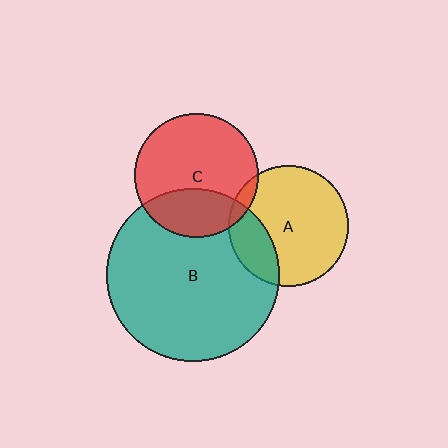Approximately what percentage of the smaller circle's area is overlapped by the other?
Approximately 30%.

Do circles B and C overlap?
Yes.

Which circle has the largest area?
Circle B (teal).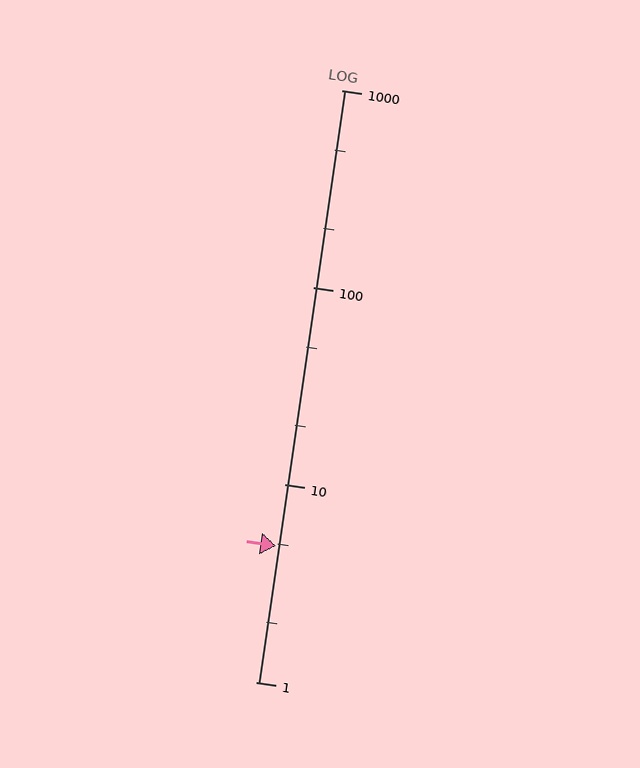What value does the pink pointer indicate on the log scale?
The pointer indicates approximately 4.9.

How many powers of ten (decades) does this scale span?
The scale spans 3 decades, from 1 to 1000.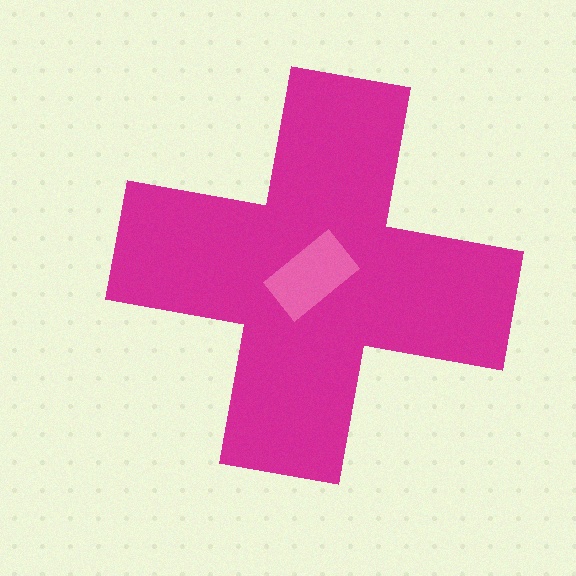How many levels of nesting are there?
2.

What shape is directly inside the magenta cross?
The pink rectangle.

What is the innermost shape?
The pink rectangle.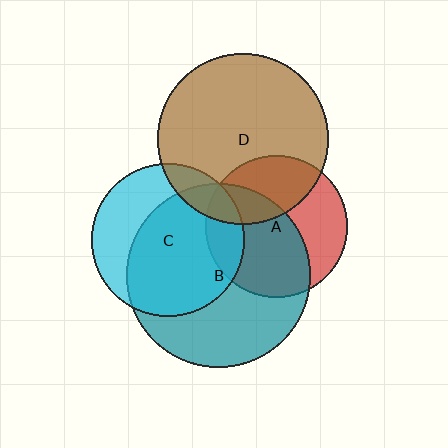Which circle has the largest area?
Circle B (teal).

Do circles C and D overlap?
Yes.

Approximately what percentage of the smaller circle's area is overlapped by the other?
Approximately 15%.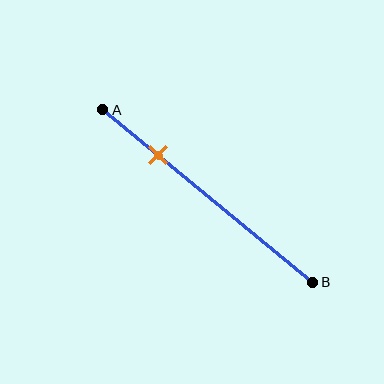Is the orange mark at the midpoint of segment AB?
No, the mark is at about 25% from A, not at the 50% midpoint.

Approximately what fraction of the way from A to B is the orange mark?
The orange mark is approximately 25% of the way from A to B.